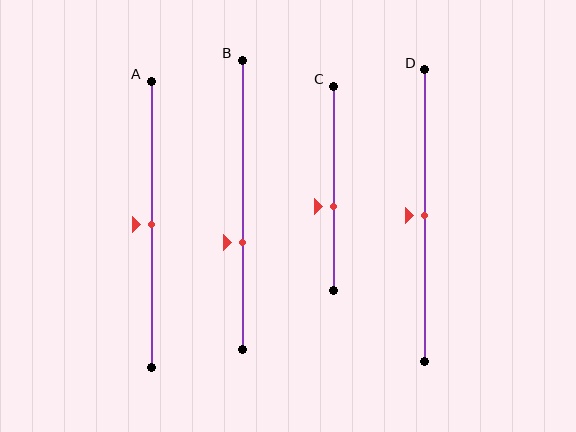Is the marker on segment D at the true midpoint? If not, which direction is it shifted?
Yes, the marker on segment D is at the true midpoint.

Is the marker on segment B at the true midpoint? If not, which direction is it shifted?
No, the marker on segment B is shifted downward by about 13% of the segment length.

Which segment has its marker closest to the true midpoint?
Segment A has its marker closest to the true midpoint.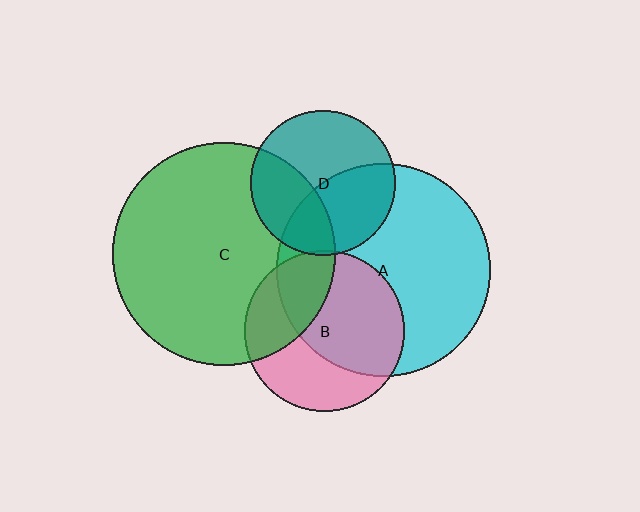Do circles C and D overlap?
Yes.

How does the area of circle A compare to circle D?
Approximately 2.2 times.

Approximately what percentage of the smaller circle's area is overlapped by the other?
Approximately 35%.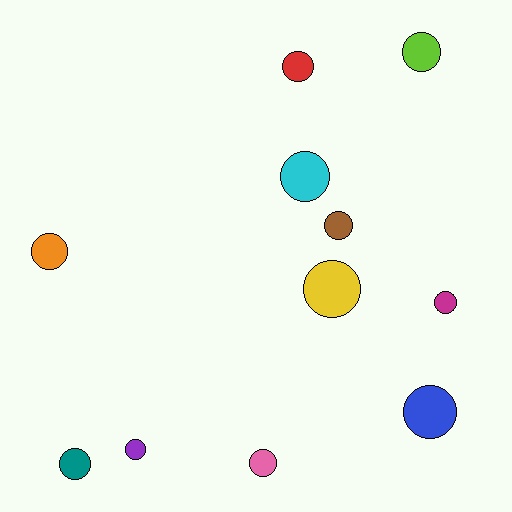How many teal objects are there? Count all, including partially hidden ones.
There is 1 teal object.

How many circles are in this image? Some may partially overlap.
There are 11 circles.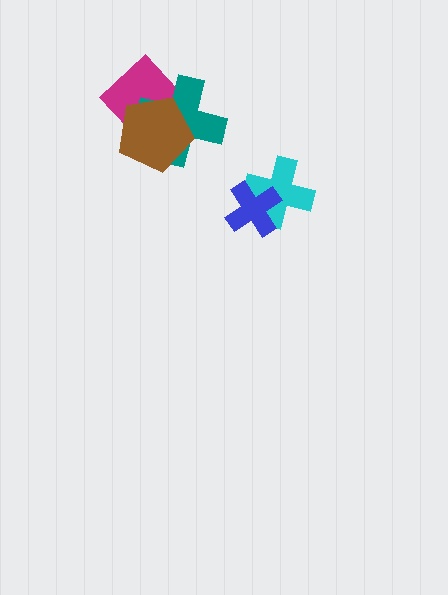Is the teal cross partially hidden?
Yes, it is partially covered by another shape.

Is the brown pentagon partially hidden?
No, no other shape covers it.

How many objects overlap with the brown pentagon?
2 objects overlap with the brown pentagon.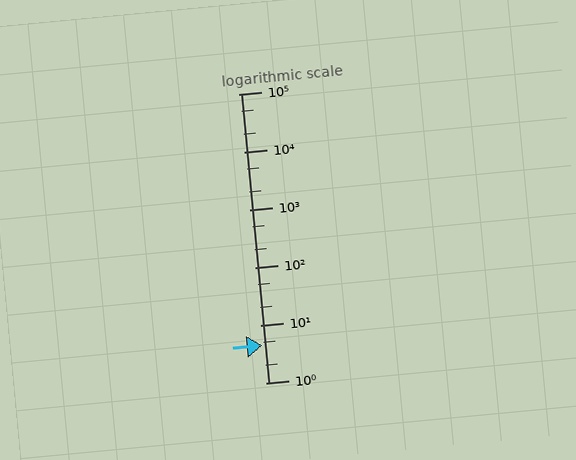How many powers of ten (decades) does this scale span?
The scale spans 5 decades, from 1 to 100000.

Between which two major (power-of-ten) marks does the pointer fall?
The pointer is between 1 and 10.